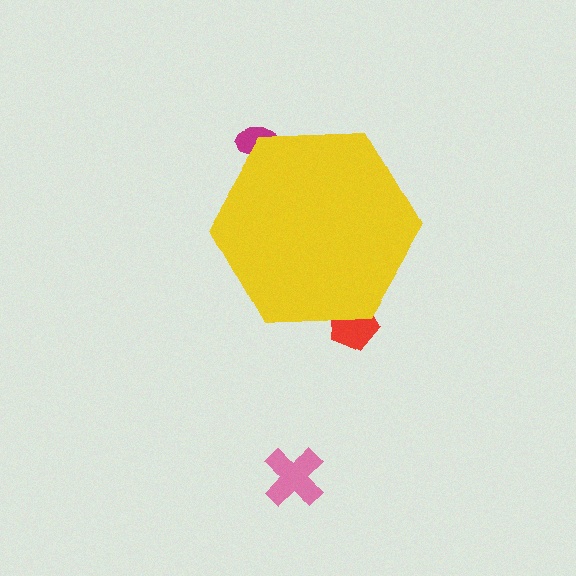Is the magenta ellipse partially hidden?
Yes, the magenta ellipse is partially hidden behind the yellow hexagon.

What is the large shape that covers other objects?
A yellow hexagon.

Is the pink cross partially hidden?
No, the pink cross is fully visible.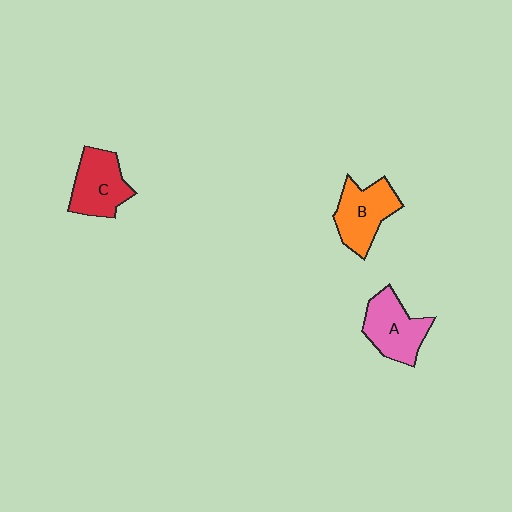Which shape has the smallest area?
Shape C (red).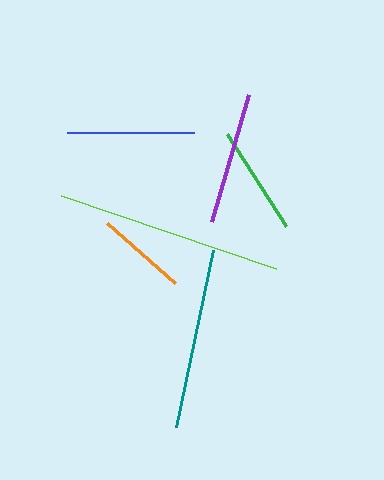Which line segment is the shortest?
The orange line is the shortest at approximately 91 pixels.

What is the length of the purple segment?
The purple segment is approximately 133 pixels long.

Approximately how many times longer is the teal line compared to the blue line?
The teal line is approximately 1.4 times the length of the blue line.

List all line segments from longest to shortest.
From longest to shortest: lime, teal, purple, blue, green, orange.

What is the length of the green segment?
The green segment is approximately 110 pixels long.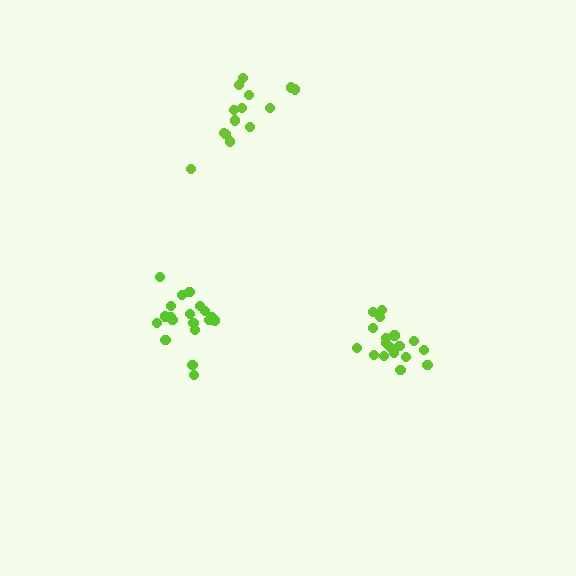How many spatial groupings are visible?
There are 3 spatial groupings.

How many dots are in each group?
Group 1: 19 dots, Group 2: 14 dots, Group 3: 18 dots (51 total).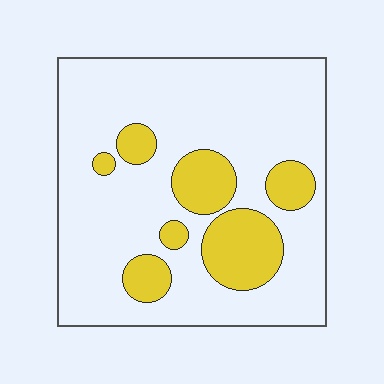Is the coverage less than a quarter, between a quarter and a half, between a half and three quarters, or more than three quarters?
Less than a quarter.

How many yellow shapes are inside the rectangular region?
7.